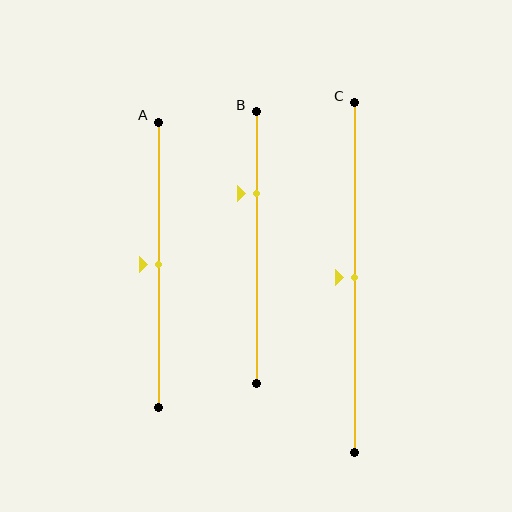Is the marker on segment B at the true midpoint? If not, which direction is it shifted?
No, the marker on segment B is shifted upward by about 20% of the segment length.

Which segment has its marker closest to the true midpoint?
Segment A has its marker closest to the true midpoint.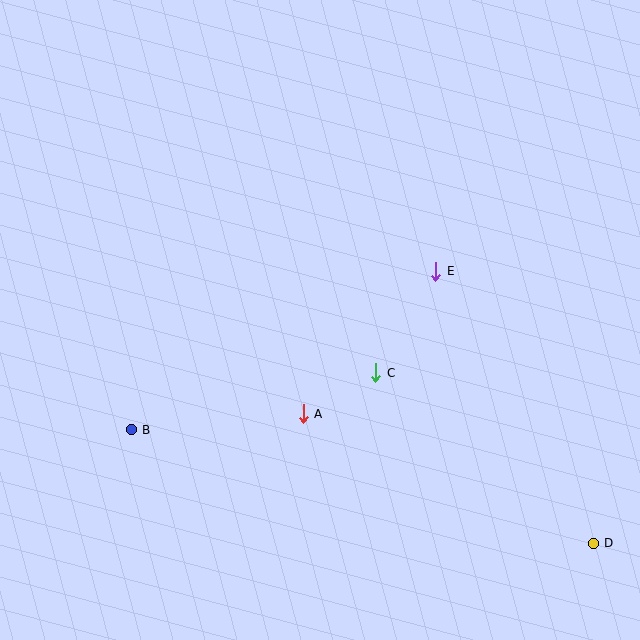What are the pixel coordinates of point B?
Point B is at (131, 430).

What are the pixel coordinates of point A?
Point A is at (303, 414).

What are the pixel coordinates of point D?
Point D is at (593, 544).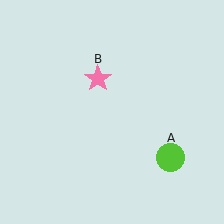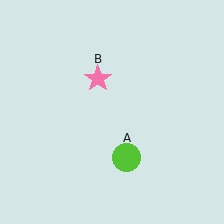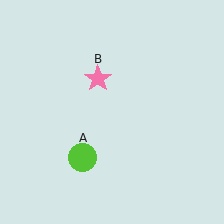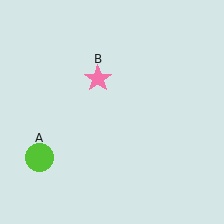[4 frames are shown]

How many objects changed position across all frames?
1 object changed position: lime circle (object A).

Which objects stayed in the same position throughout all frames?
Pink star (object B) remained stationary.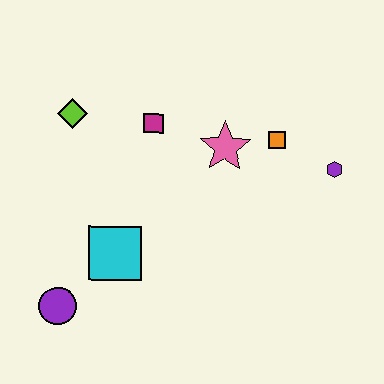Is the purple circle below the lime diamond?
Yes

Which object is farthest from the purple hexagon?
The purple circle is farthest from the purple hexagon.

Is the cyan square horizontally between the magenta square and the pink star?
No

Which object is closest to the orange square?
The pink star is closest to the orange square.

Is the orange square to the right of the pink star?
Yes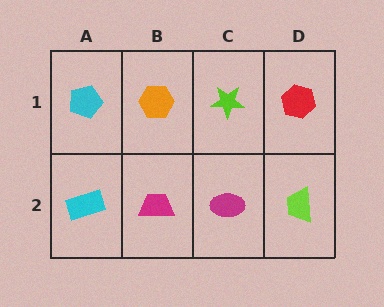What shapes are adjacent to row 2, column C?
A lime star (row 1, column C), a magenta trapezoid (row 2, column B), a lime trapezoid (row 2, column D).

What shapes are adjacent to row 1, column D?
A lime trapezoid (row 2, column D), a lime star (row 1, column C).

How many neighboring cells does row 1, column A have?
2.